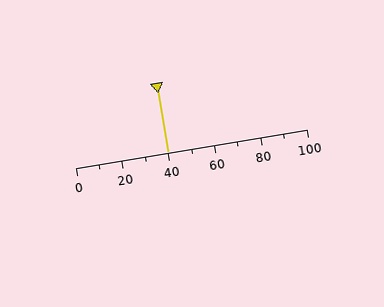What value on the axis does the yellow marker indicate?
The marker indicates approximately 40.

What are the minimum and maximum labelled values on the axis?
The axis runs from 0 to 100.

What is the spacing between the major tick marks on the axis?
The major ticks are spaced 20 apart.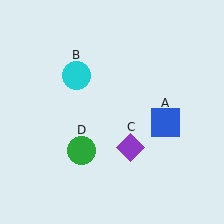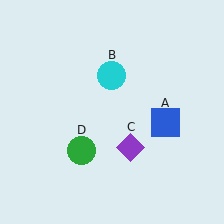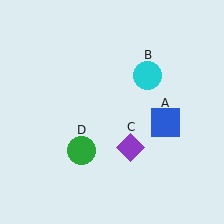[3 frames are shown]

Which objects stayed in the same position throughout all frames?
Blue square (object A) and purple diamond (object C) and green circle (object D) remained stationary.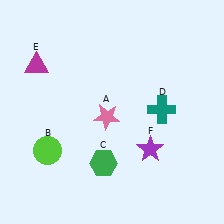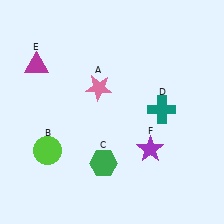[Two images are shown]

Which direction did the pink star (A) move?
The pink star (A) moved up.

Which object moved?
The pink star (A) moved up.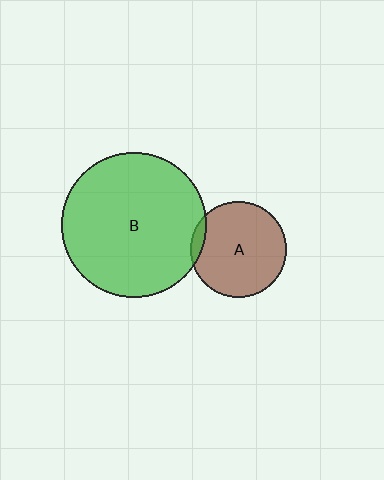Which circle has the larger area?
Circle B (green).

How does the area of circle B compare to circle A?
Approximately 2.3 times.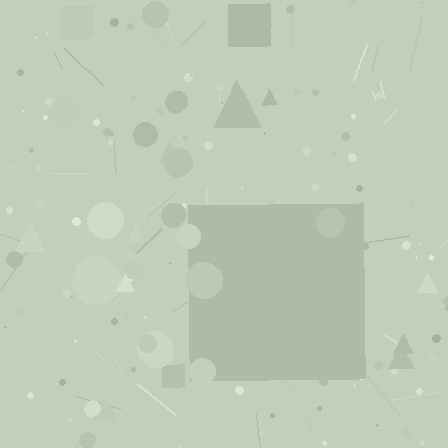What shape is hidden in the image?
A square is hidden in the image.